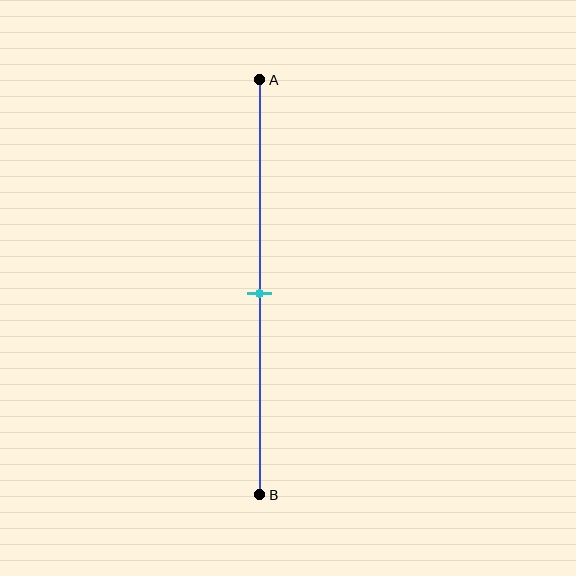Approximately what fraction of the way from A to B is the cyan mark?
The cyan mark is approximately 50% of the way from A to B.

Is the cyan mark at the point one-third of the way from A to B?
No, the mark is at about 50% from A, not at the 33% one-third point.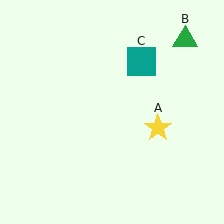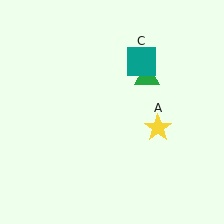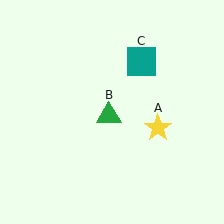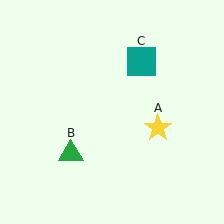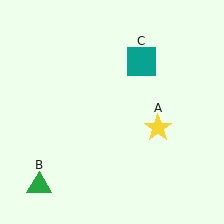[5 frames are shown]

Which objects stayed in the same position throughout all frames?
Yellow star (object A) and teal square (object C) remained stationary.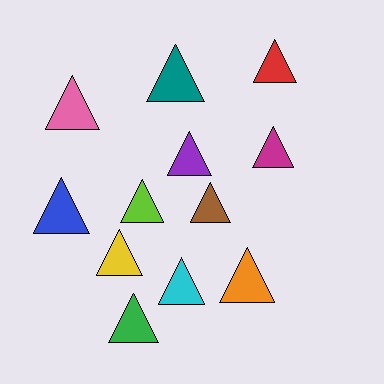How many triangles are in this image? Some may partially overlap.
There are 12 triangles.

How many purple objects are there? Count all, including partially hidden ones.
There is 1 purple object.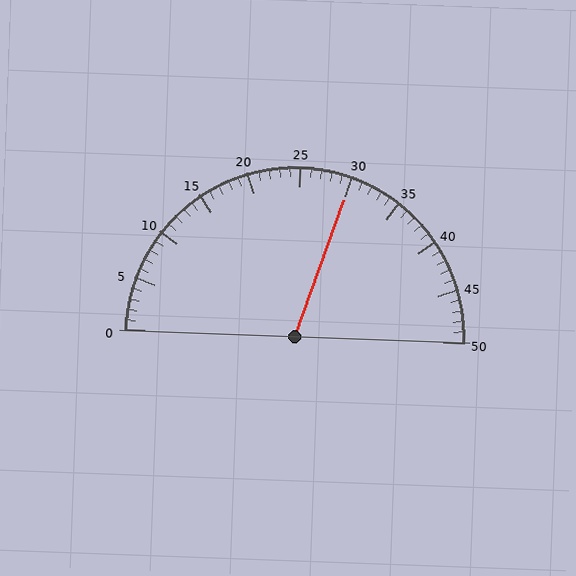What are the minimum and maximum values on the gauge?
The gauge ranges from 0 to 50.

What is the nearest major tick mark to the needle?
The nearest major tick mark is 30.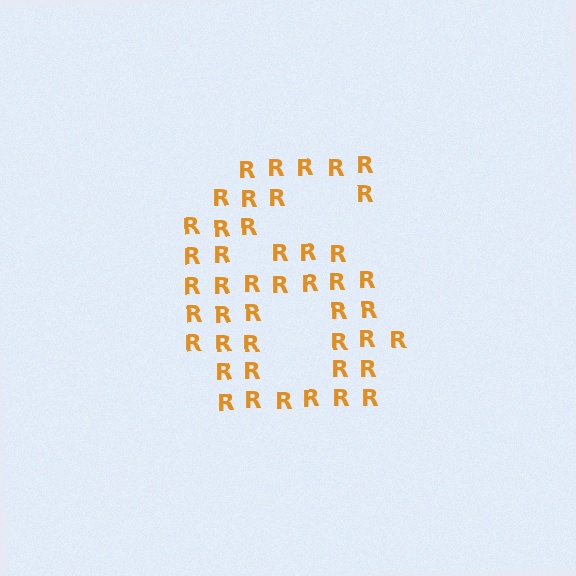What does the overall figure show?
The overall figure shows the digit 6.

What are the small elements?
The small elements are letter R's.